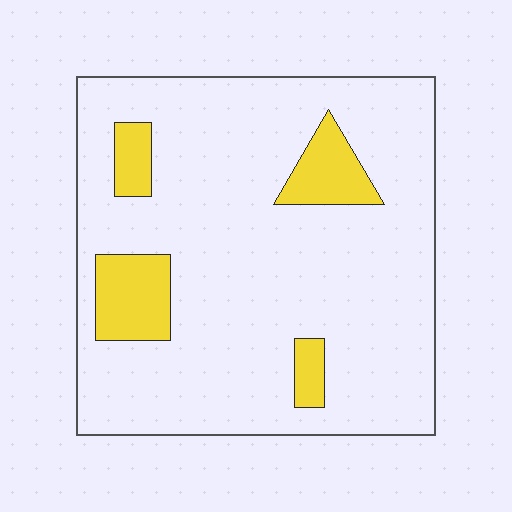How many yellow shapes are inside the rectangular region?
4.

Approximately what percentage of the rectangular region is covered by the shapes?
Approximately 15%.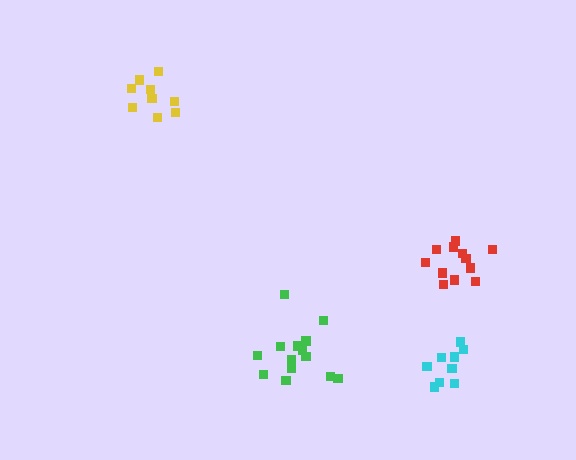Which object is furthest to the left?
The yellow cluster is leftmost.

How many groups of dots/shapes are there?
There are 4 groups.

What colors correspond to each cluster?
The clusters are colored: green, red, cyan, yellow.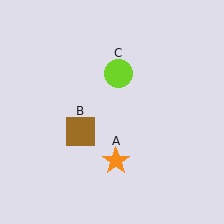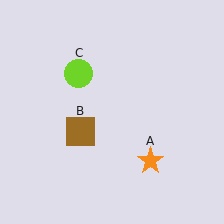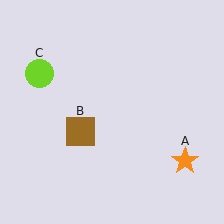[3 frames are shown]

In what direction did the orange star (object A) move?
The orange star (object A) moved right.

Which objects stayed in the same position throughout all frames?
Brown square (object B) remained stationary.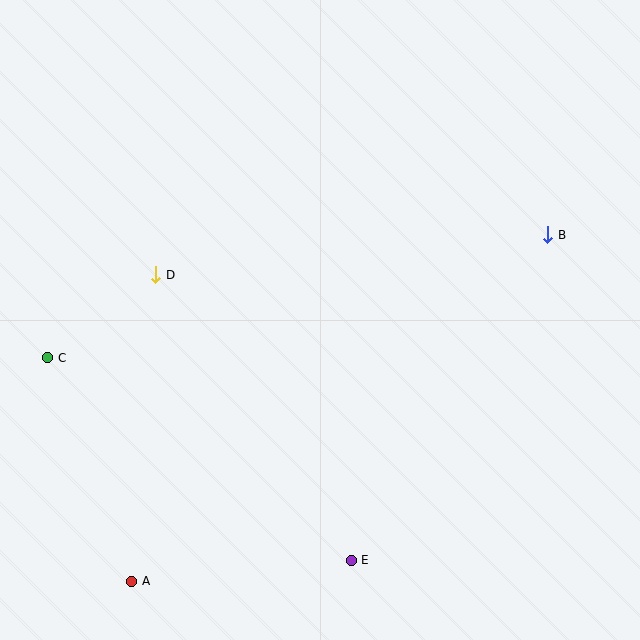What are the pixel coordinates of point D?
Point D is at (156, 275).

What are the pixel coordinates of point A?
Point A is at (132, 581).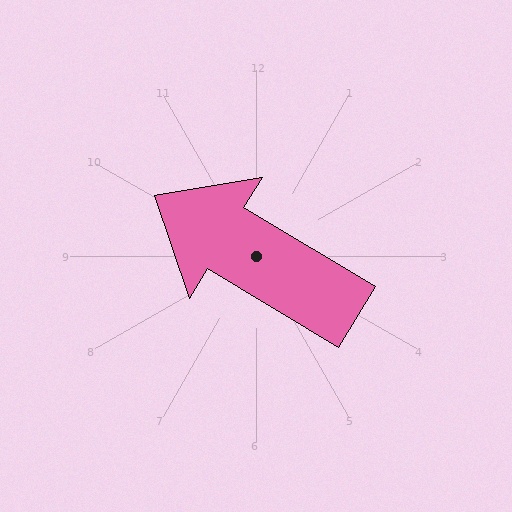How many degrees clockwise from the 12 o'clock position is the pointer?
Approximately 301 degrees.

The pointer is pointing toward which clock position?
Roughly 10 o'clock.